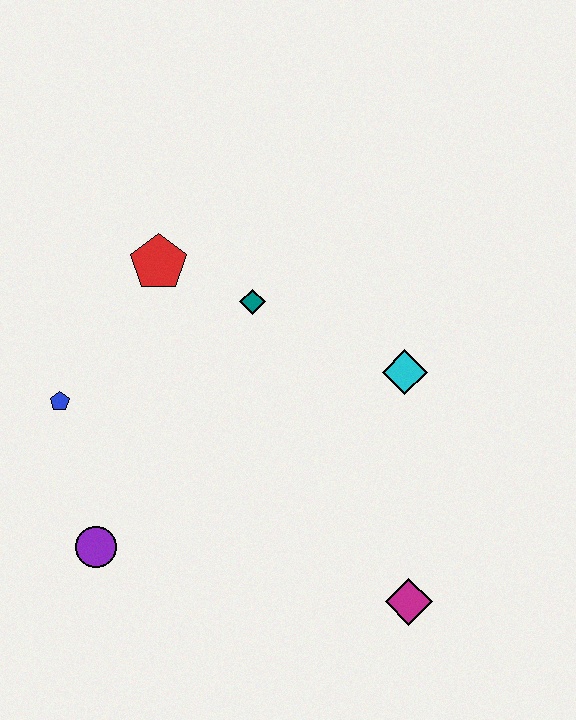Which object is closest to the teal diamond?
The red pentagon is closest to the teal diamond.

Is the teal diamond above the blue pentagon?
Yes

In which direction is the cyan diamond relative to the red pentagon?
The cyan diamond is to the right of the red pentagon.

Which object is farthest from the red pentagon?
The magenta diamond is farthest from the red pentagon.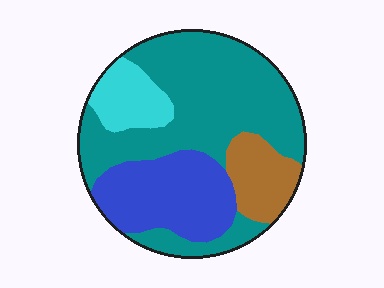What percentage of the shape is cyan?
Cyan takes up about one tenth (1/10) of the shape.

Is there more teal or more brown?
Teal.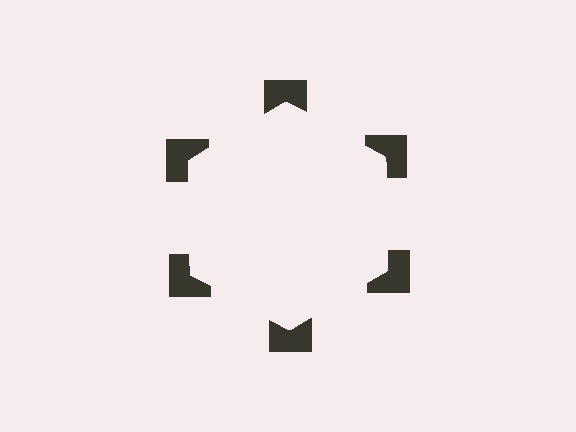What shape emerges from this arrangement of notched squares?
An illusory hexagon — its edges are inferred from the aligned wedge cuts in the notched squares, not physically drawn.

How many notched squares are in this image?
There are 6 — one at each vertex of the illusory hexagon.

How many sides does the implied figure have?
6 sides.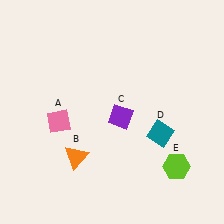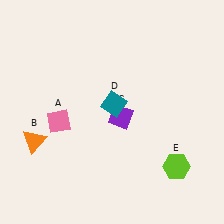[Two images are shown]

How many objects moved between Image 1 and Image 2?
2 objects moved between the two images.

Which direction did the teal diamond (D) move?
The teal diamond (D) moved left.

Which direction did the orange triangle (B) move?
The orange triangle (B) moved left.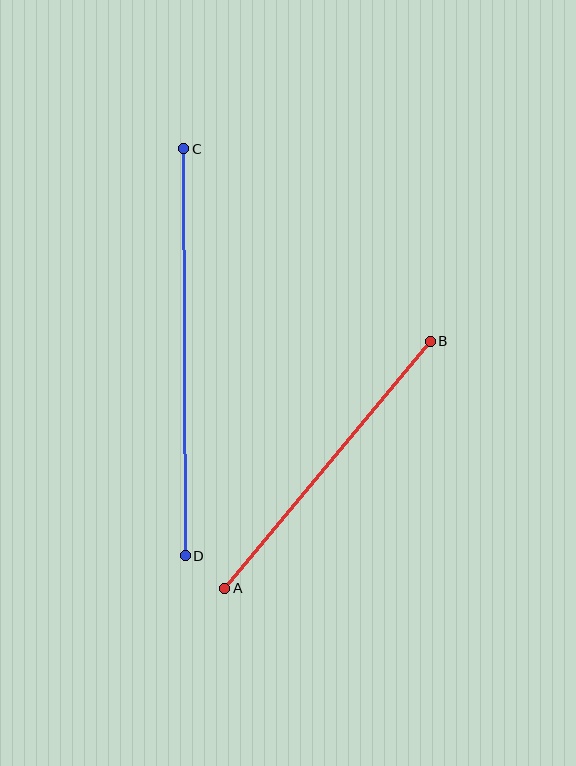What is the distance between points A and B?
The distance is approximately 321 pixels.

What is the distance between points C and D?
The distance is approximately 407 pixels.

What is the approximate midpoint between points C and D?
The midpoint is at approximately (184, 352) pixels.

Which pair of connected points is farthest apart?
Points C and D are farthest apart.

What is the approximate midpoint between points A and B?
The midpoint is at approximately (327, 465) pixels.